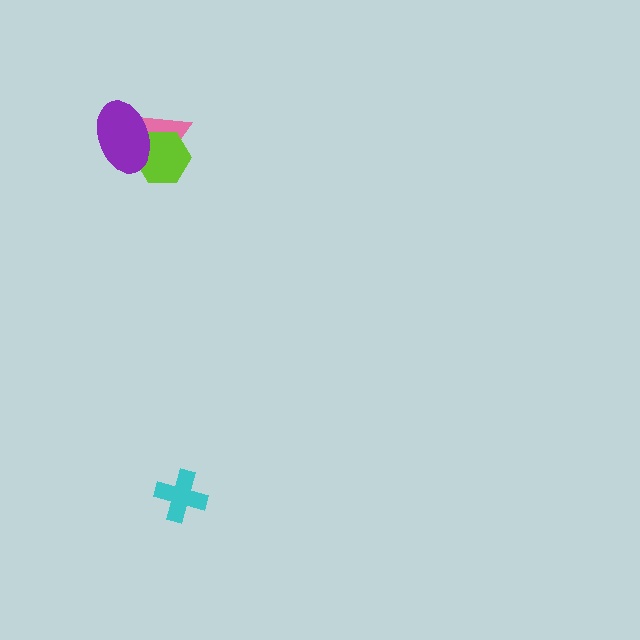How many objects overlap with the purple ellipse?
2 objects overlap with the purple ellipse.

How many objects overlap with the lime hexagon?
2 objects overlap with the lime hexagon.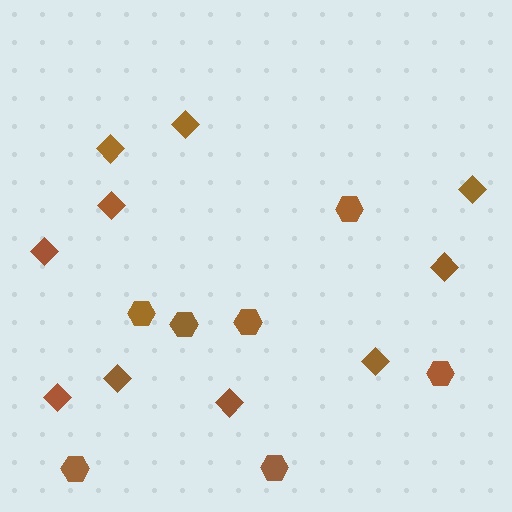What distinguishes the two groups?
There are 2 groups: one group of diamonds (10) and one group of hexagons (7).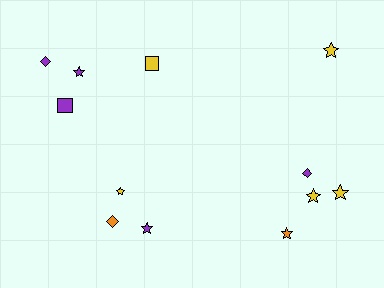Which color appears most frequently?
Purple, with 5 objects.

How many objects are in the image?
There are 12 objects.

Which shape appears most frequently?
Star, with 7 objects.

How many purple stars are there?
There are 2 purple stars.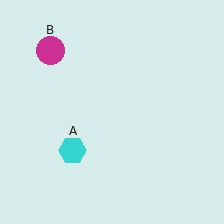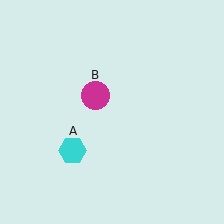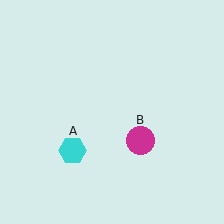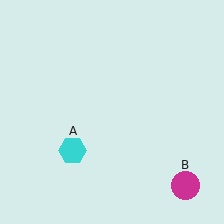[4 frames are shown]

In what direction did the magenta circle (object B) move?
The magenta circle (object B) moved down and to the right.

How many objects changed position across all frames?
1 object changed position: magenta circle (object B).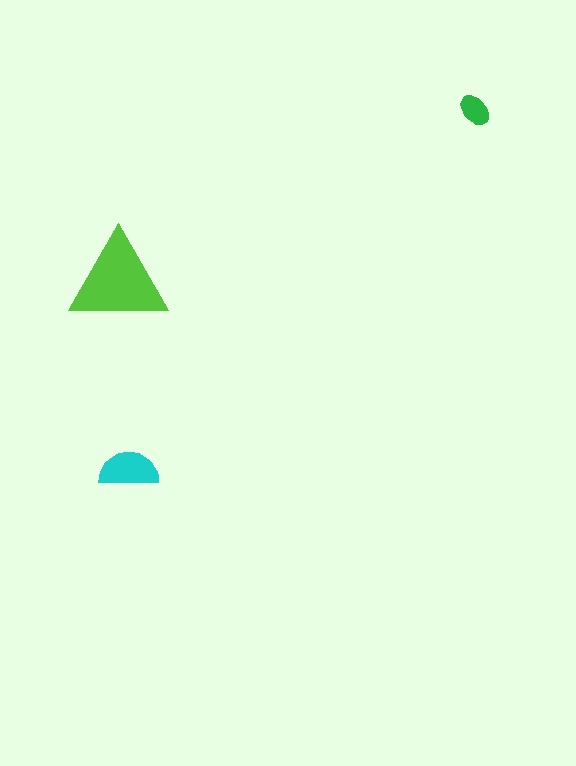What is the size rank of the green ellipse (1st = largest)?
3rd.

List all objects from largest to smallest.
The lime triangle, the cyan semicircle, the green ellipse.